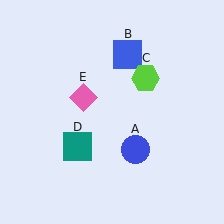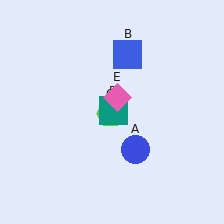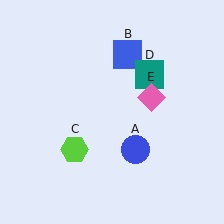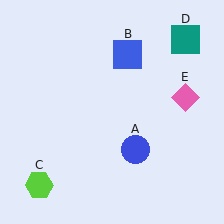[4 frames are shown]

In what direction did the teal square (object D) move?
The teal square (object D) moved up and to the right.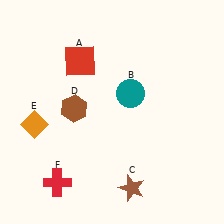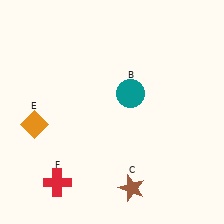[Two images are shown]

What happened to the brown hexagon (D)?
The brown hexagon (D) was removed in Image 2. It was in the top-left area of Image 1.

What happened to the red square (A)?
The red square (A) was removed in Image 2. It was in the top-left area of Image 1.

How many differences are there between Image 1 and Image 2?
There are 2 differences between the two images.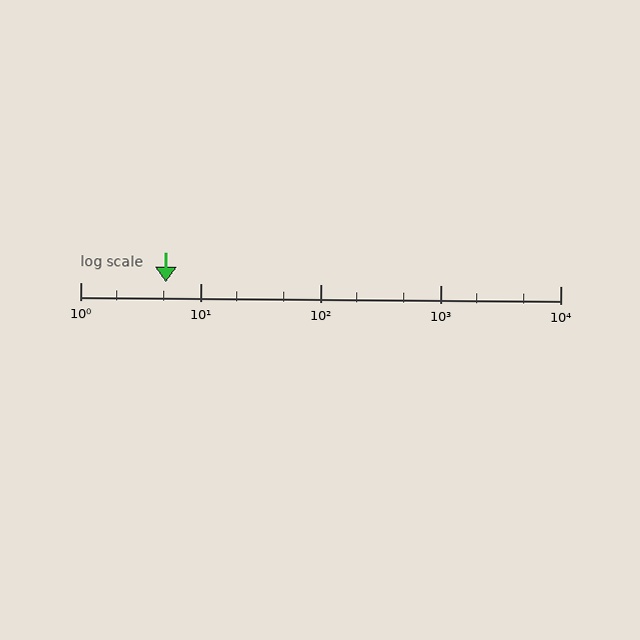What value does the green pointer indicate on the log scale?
The pointer indicates approximately 5.2.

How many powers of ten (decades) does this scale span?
The scale spans 4 decades, from 1 to 10000.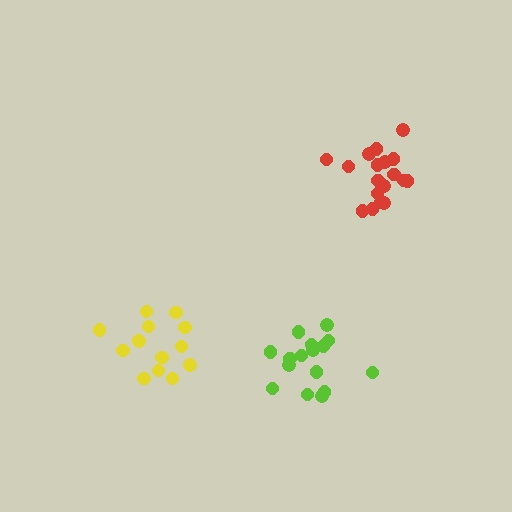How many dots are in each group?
Group 1: 17 dots, Group 2: 18 dots, Group 3: 14 dots (49 total).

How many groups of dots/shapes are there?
There are 3 groups.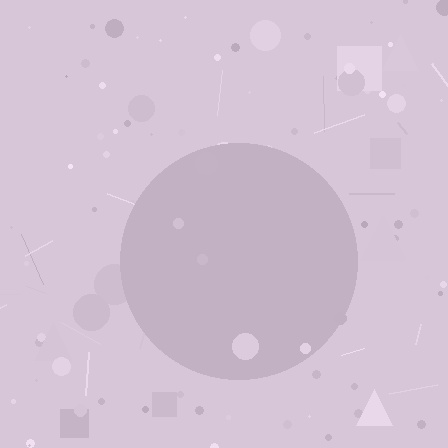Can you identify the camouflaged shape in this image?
The camouflaged shape is a circle.